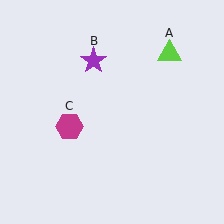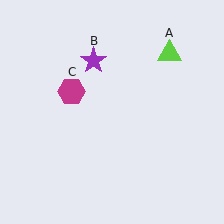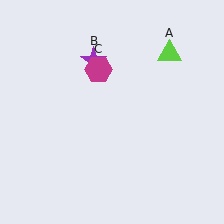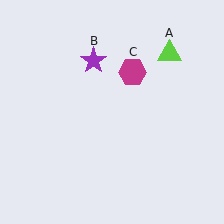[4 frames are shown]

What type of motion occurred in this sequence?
The magenta hexagon (object C) rotated clockwise around the center of the scene.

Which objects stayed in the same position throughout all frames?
Lime triangle (object A) and purple star (object B) remained stationary.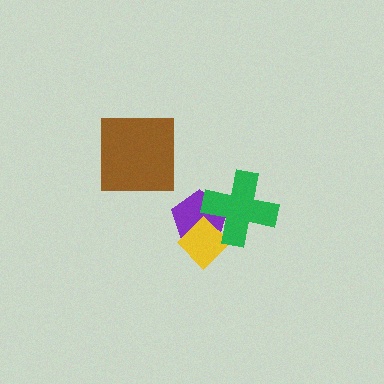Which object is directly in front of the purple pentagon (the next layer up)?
The yellow diamond is directly in front of the purple pentagon.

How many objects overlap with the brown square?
0 objects overlap with the brown square.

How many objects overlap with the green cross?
2 objects overlap with the green cross.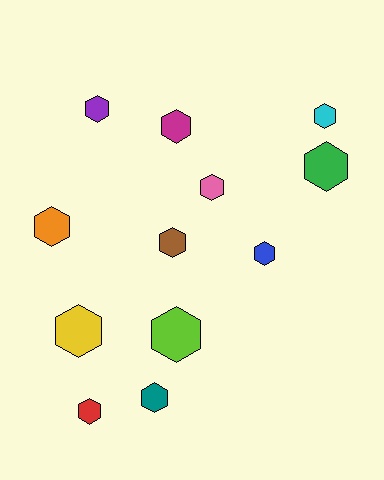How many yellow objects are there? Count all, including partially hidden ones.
There is 1 yellow object.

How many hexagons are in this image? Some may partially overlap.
There are 12 hexagons.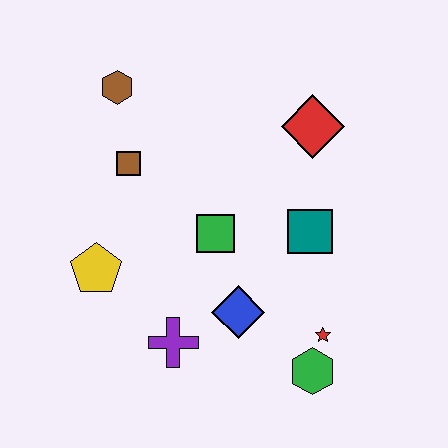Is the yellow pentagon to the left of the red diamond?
Yes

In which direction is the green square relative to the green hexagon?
The green square is above the green hexagon.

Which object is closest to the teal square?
The green square is closest to the teal square.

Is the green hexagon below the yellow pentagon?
Yes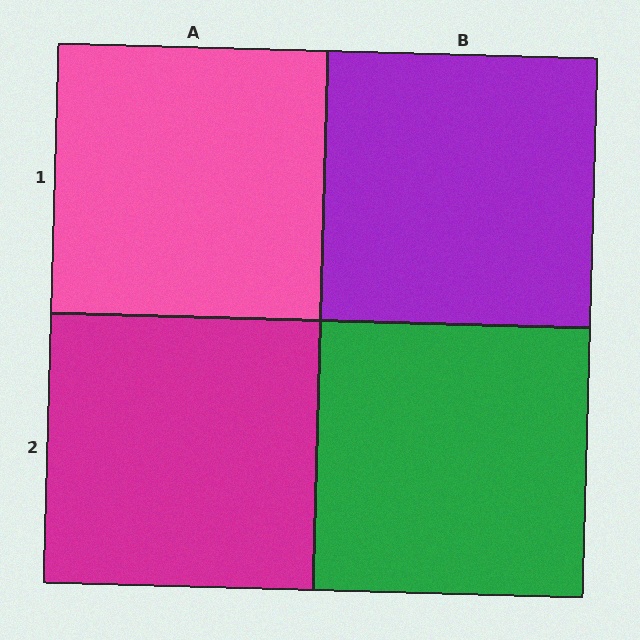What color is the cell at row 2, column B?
Green.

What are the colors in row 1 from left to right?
Pink, purple.